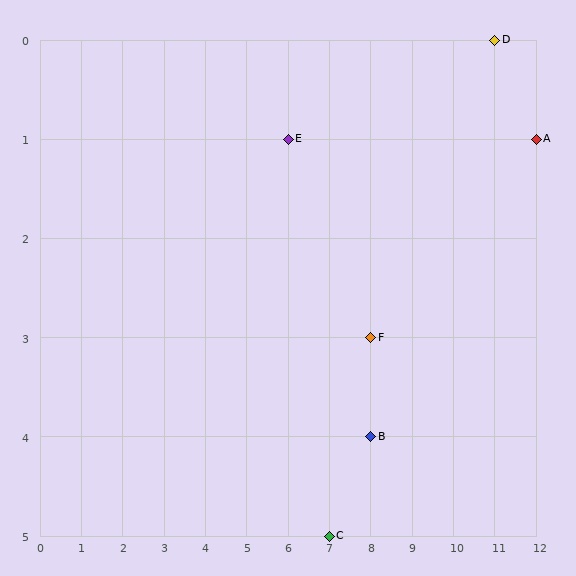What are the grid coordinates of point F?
Point F is at grid coordinates (8, 3).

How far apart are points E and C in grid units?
Points E and C are 1 column and 4 rows apart (about 4.1 grid units diagonally).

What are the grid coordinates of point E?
Point E is at grid coordinates (6, 1).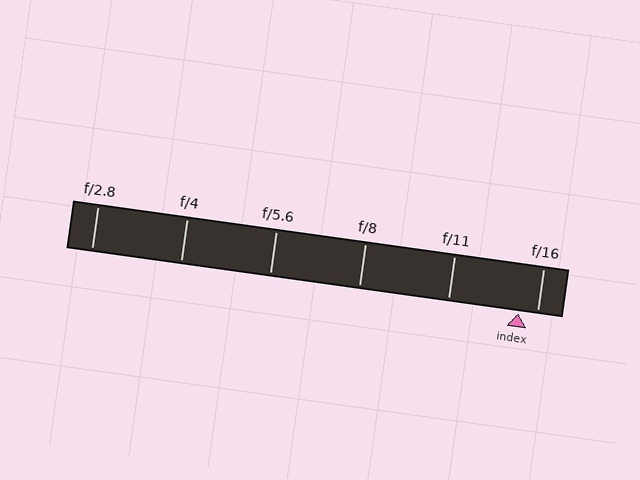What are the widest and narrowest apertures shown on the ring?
The widest aperture shown is f/2.8 and the narrowest is f/16.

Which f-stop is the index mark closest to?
The index mark is closest to f/16.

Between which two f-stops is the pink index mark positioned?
The index mark is between f/11 and f/16.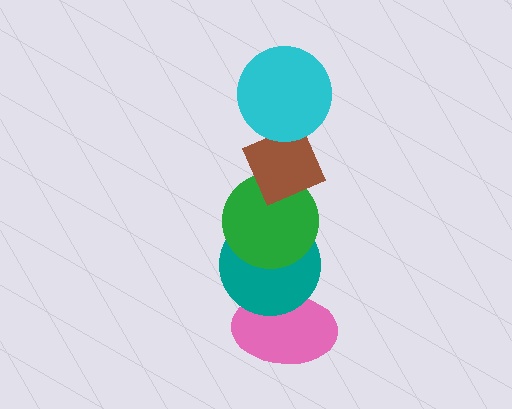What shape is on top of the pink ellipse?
The teal circle is on top of the pink ellipse.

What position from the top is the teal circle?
The teal circle is 4th from the top.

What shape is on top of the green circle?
The brown diamond is on top of the green circle.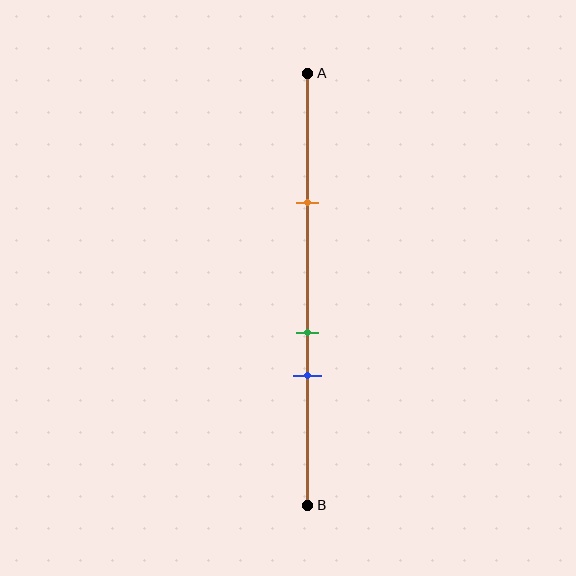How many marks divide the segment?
There are 3 marks dividing the segment.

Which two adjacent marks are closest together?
The green and blue marks are the closest adjacent pair.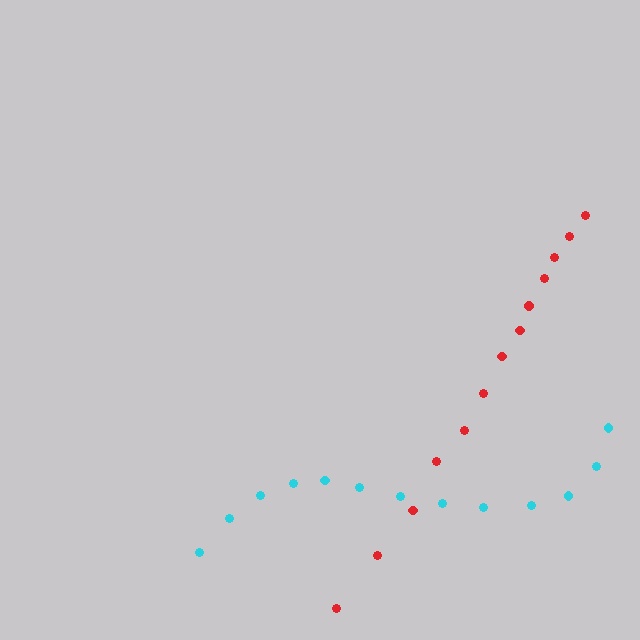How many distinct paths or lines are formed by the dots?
There are 2 distinct paths.